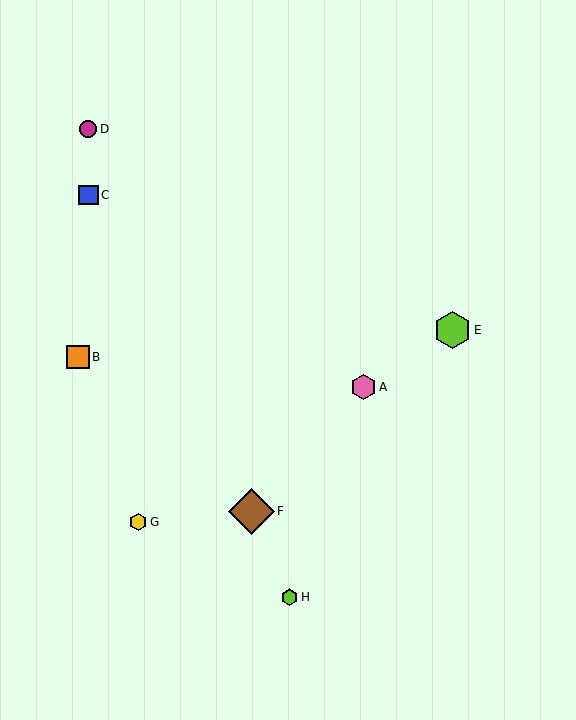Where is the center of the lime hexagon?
The center of the lime hexagon is at (289, 597).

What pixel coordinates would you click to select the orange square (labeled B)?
Click at (78, 357) to select the orange square B.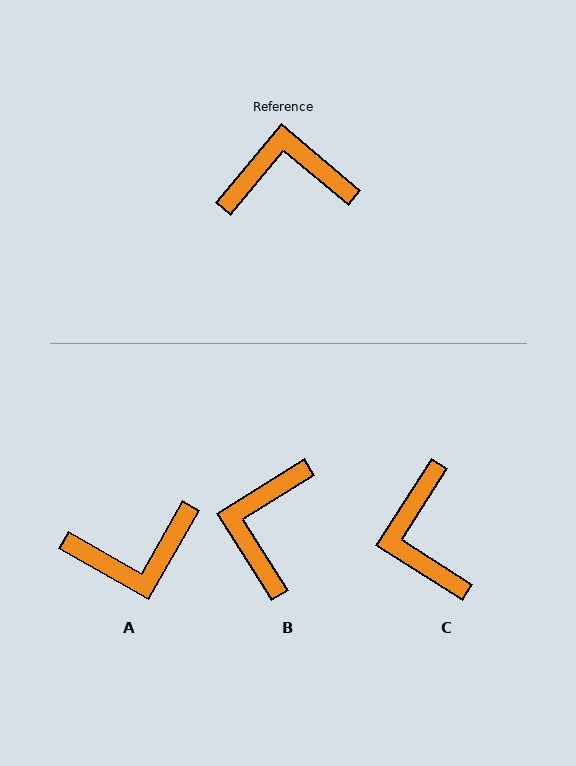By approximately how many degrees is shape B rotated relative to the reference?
Approximately 72 degrees counter-clockwise.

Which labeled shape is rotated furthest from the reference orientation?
A, about 170 degrees away.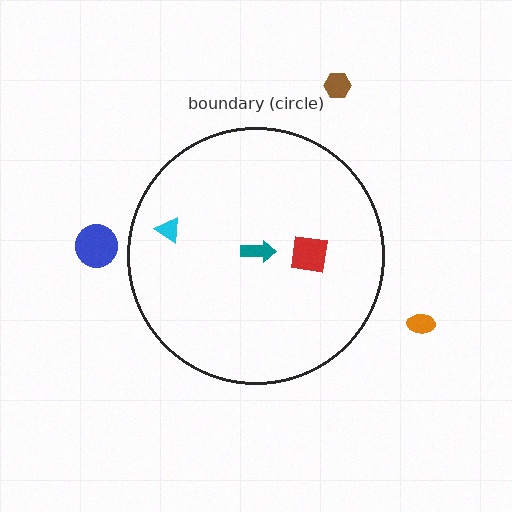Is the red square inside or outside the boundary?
Inside.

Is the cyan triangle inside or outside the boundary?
Inside.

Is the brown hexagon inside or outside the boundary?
Outside.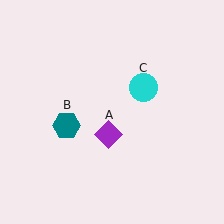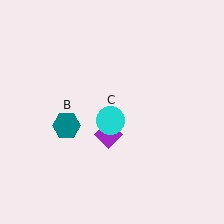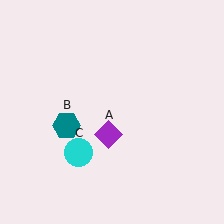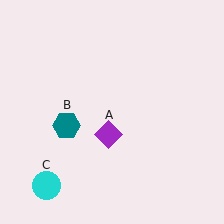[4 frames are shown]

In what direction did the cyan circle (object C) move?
The cyan circle (object C) moved down and to the left.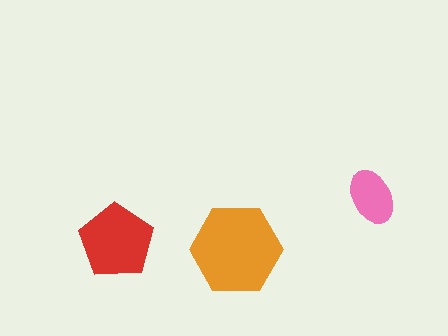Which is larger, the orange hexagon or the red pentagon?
The orange hexagon.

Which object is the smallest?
The pink ellipse.